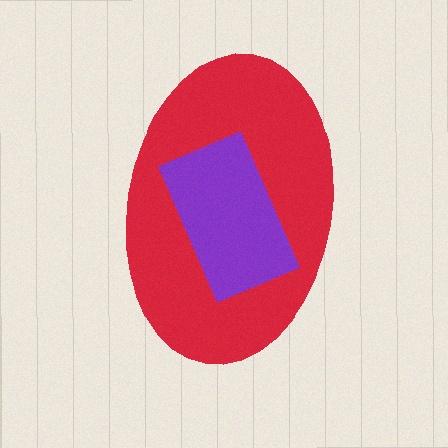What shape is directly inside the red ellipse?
The purple rectangle.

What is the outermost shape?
The red ellipse.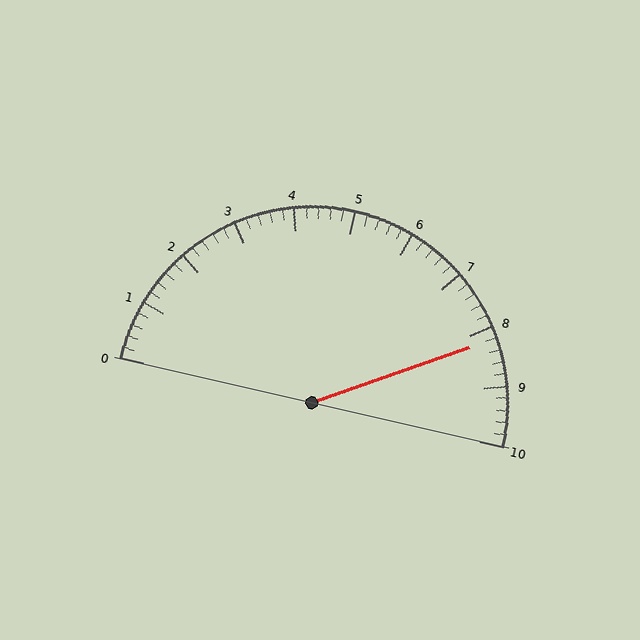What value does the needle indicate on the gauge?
The needle indicates approximately 8.2.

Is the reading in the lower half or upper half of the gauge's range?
The reading is in the upper half of the range (0 to 10).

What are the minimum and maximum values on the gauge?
The gauge ranges from 0 to 10.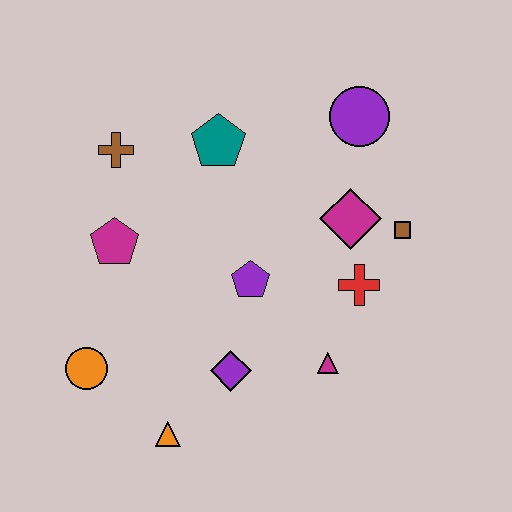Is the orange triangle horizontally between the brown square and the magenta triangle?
No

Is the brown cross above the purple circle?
No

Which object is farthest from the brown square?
The orange circle is farthest from the brown square.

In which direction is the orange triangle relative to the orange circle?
The orange triangle is to the right of the orange circle.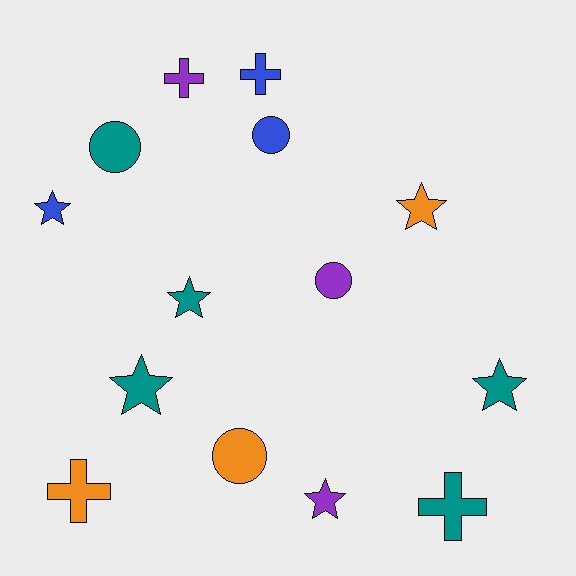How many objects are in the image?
There are 14 objects.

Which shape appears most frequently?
Star, with 6 objects.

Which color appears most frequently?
Teal, with 5 objects.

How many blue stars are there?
There is 1 blue star.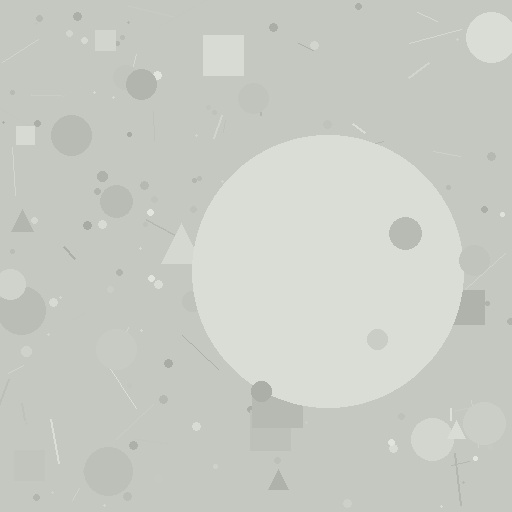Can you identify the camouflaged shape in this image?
The camouflaged shape is a circle.